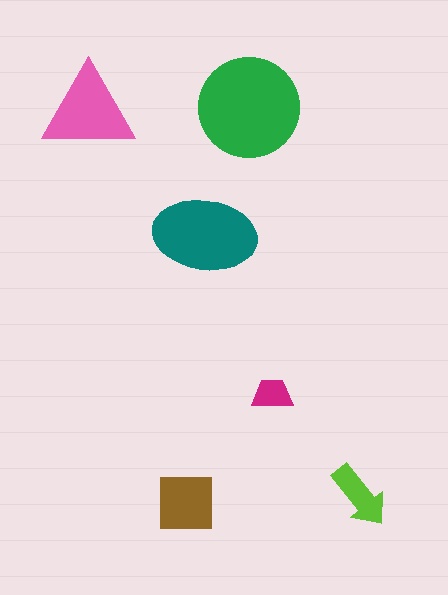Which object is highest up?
The green circle is topmost.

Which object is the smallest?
The magenta trapezoid.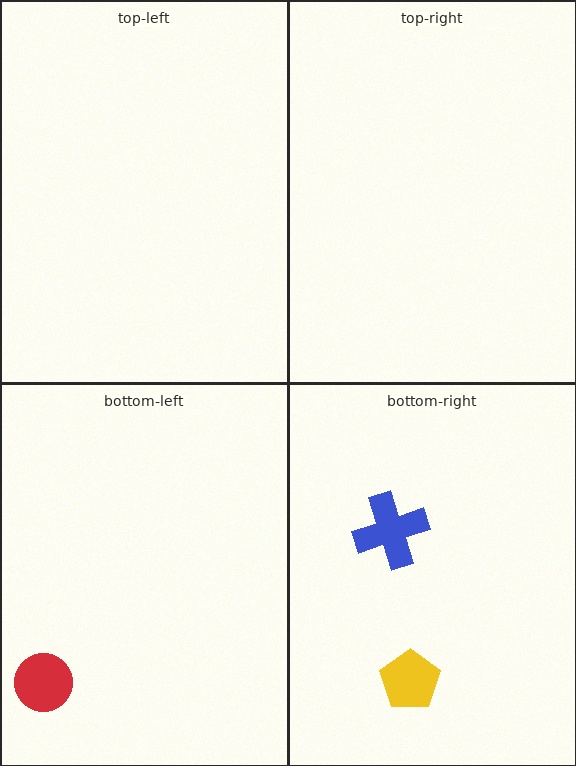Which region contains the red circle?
The bottom-left region.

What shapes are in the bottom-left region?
The red circle.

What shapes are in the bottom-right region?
The blue cross, the yellow pentagon.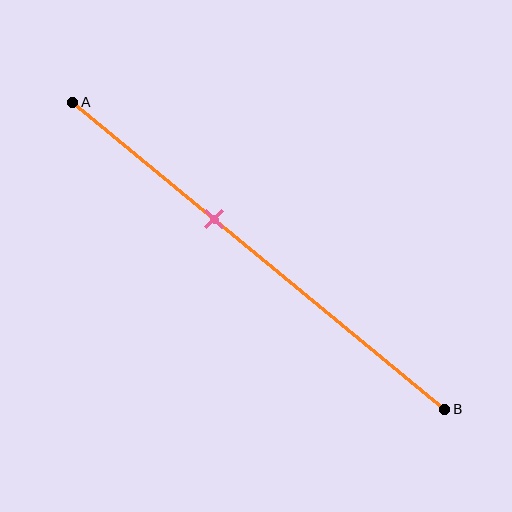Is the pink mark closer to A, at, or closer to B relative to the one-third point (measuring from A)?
The pink mark is closer to point B than the one-third point of segment AB.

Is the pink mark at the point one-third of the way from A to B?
No, the mark is at about 40% from A, not at the 33% one-third point.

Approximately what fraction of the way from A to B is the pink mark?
The pink mark is approximately 40% of the way from A to B.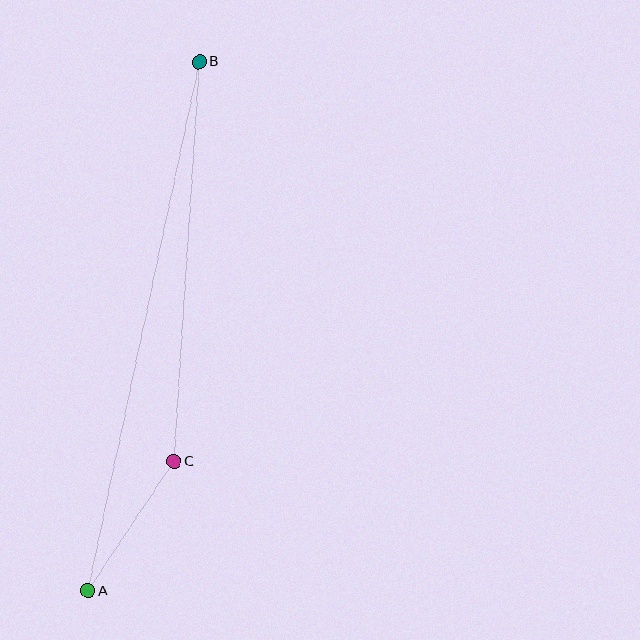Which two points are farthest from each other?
Points A and B are farthest from each other.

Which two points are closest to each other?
Points A and C are closest to each other.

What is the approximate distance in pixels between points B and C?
The distance between B and C is approximately 401 pixels.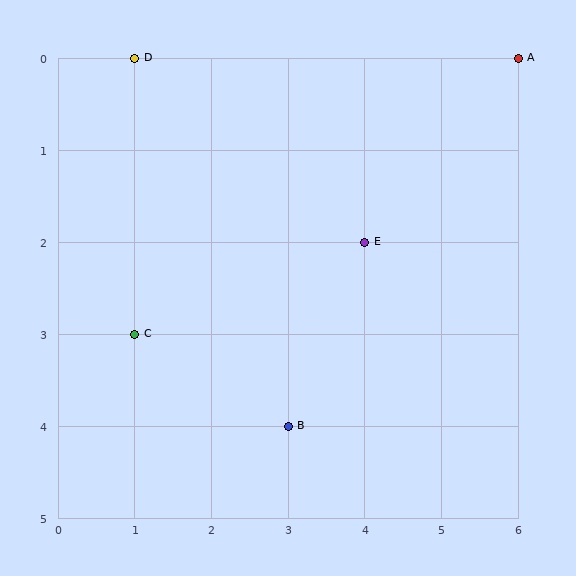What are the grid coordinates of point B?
Point B is at grid coordinates (3, 4).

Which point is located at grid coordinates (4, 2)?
Point E is at (4, 2).